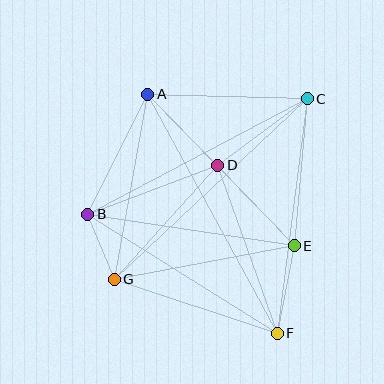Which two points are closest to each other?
Points B and G are closest to each other.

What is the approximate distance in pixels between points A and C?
The distance between A and C is approximately 160 pixels.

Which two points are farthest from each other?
Points A and F are farthest from each other.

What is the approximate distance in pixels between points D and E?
The distance between D and E is approximately 111 pixels.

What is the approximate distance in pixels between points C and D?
The distance between C and D is approximately 112 pixels.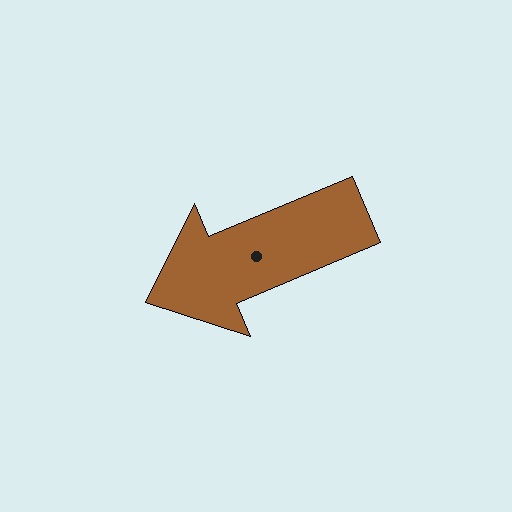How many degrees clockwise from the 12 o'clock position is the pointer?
Approximately 247 degrees.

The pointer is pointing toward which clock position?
Roughly 8 o'clock.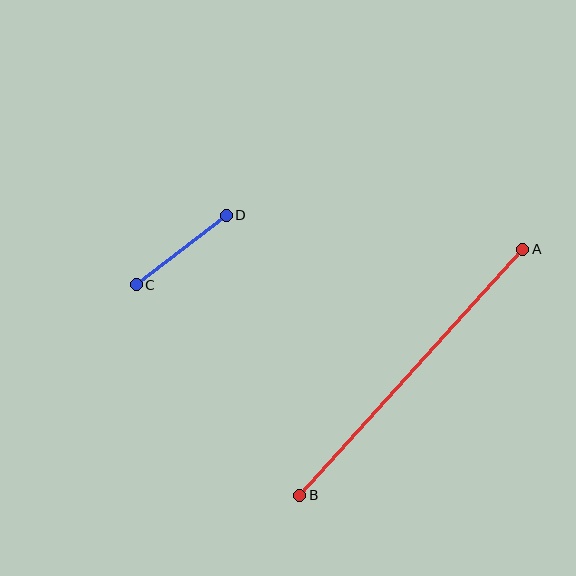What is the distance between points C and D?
The distance is approximately 113 pixels.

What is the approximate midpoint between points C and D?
The midpoint is at approximately (181, 250) pixels.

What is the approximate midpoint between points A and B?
The midpoint is at approximately (411, 372) pixels.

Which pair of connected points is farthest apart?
Points A and B are farthest apart.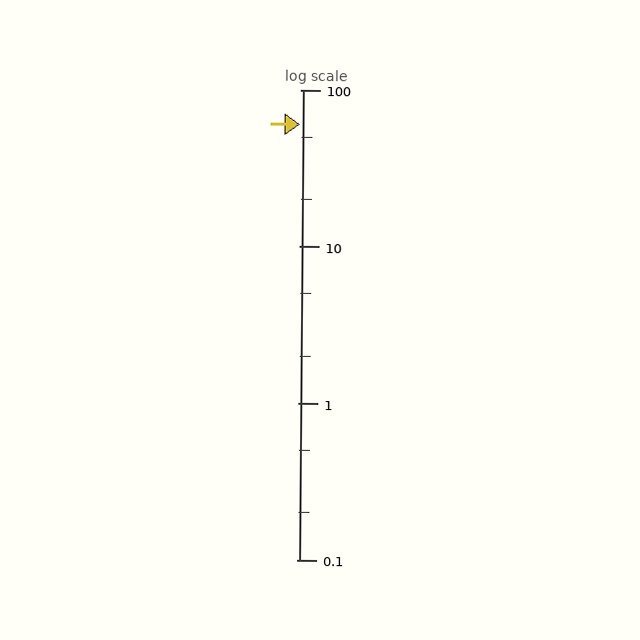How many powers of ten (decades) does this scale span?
The scale spans 3 decades, from 0.1 to 100.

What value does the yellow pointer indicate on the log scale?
The pointer indicates approximately 60.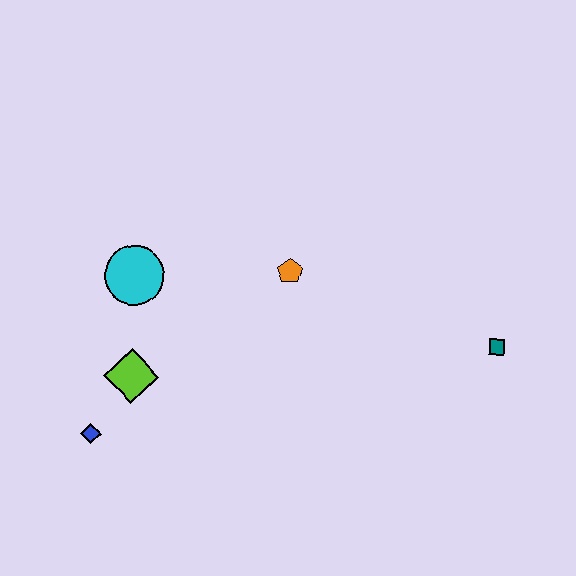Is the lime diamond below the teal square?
Yes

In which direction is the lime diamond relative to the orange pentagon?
The lime diamond is to the left of the orange pentagon.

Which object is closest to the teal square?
The orange pentagon is closest to the teal square.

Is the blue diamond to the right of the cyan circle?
No